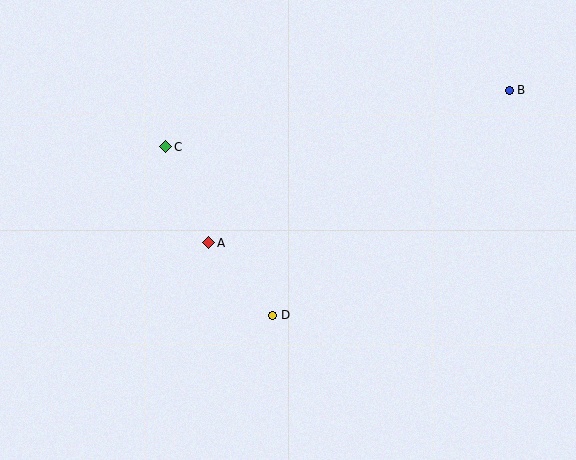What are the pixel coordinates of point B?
Point B is at (509, 90).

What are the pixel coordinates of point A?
Point A is at (208, 243).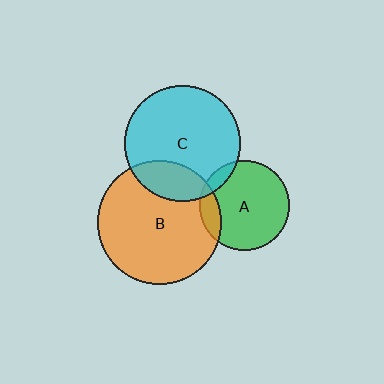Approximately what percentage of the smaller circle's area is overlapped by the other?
Approximately 15%.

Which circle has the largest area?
Circle B (orange).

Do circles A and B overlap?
Yes.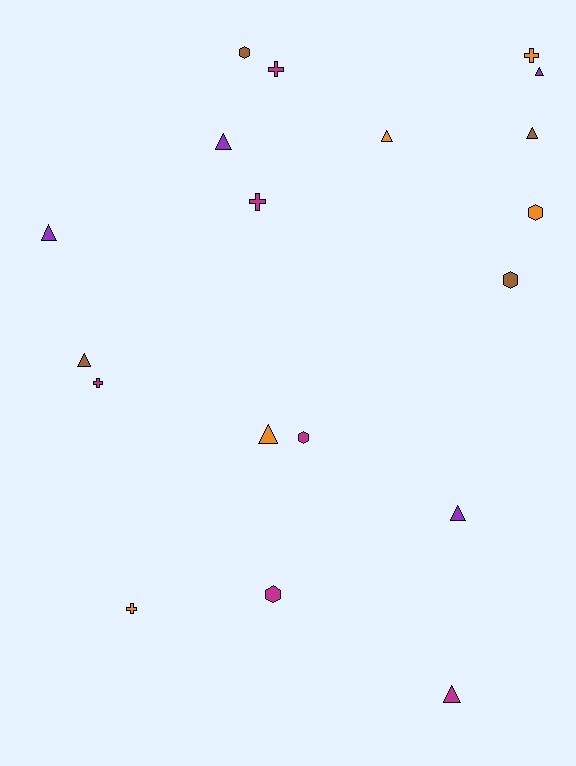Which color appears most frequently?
Magenta, with 6 objects.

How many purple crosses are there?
There are no purple crosses.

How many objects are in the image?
There are 19 objects.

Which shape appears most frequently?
Triangle, with 9 objects.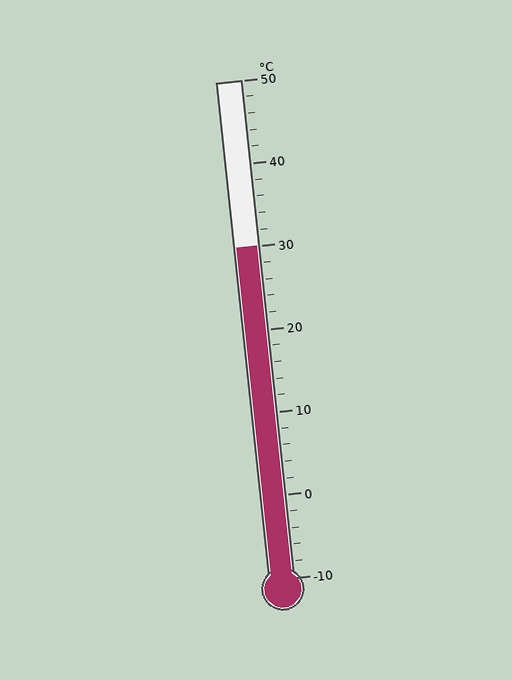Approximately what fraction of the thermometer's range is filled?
The thermometer is filled to approximately 65% of its range.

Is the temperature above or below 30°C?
The temperature is at 30°C.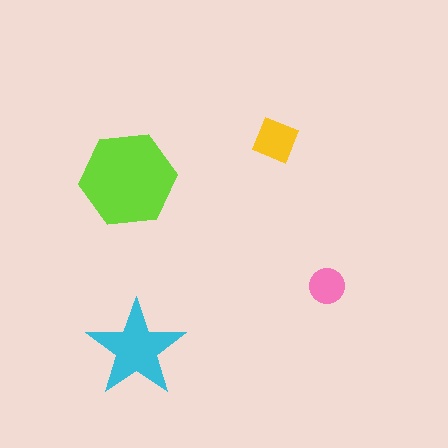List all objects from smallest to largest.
The pink circle, the yellow diamond, the cyan star, the lime hexagon.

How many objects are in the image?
There are 4 objects in the image.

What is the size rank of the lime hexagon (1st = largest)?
1st.